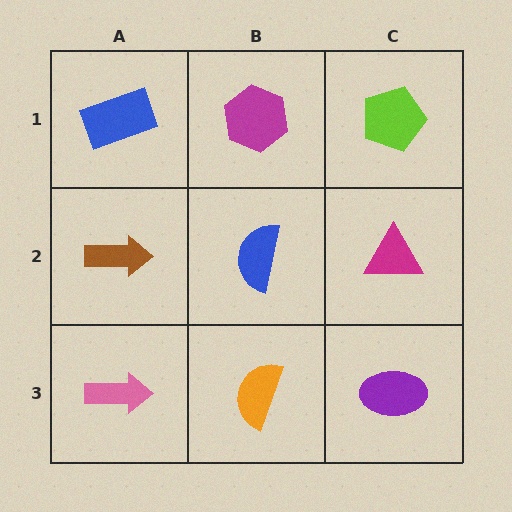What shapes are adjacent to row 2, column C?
A lime pentagon (row 1, column C), a purple ellipse (row 3, column C), a blue semicircle (row 2, column B).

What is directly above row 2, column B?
A magenta hexagon.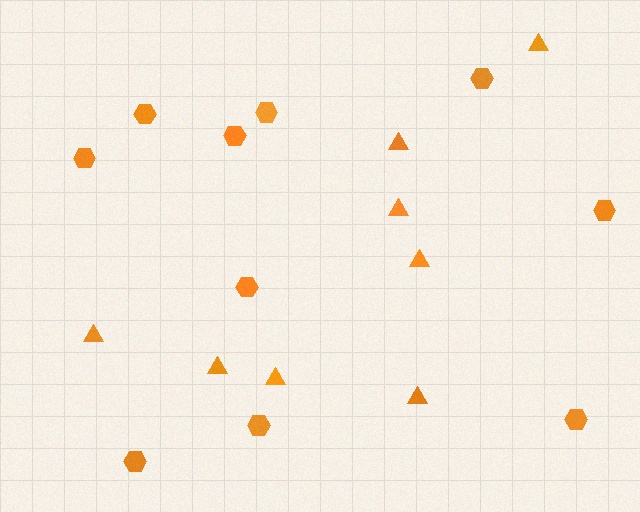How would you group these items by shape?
There are 2 groups: one group of hexagons (10) and one group of triangles (8).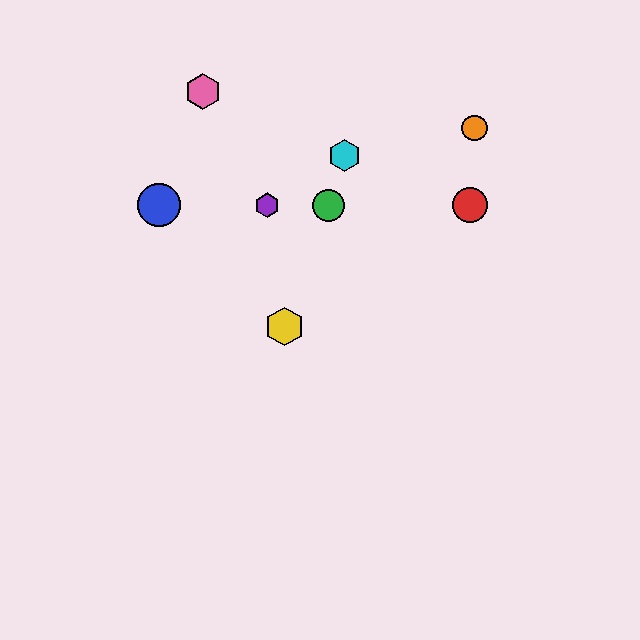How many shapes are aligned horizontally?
4 shapes (the red circle, the blue circle, the green circle, the purple hexagon) are aligned horizontally.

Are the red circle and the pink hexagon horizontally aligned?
No, the red circle is at y≈205 and the pink hexagon is at y≈92.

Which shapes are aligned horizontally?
The red circle, the blue circle, the green circle, the purple hexagon are aligned horizontally.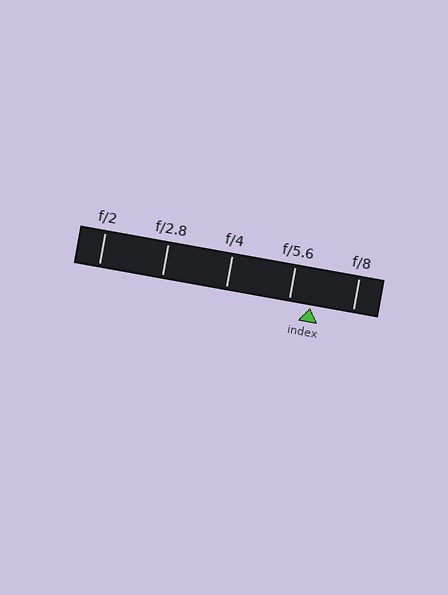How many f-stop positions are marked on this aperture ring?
There are 5 f-stop positions marked.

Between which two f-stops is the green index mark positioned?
The index mark is between f/5.6 and f/8.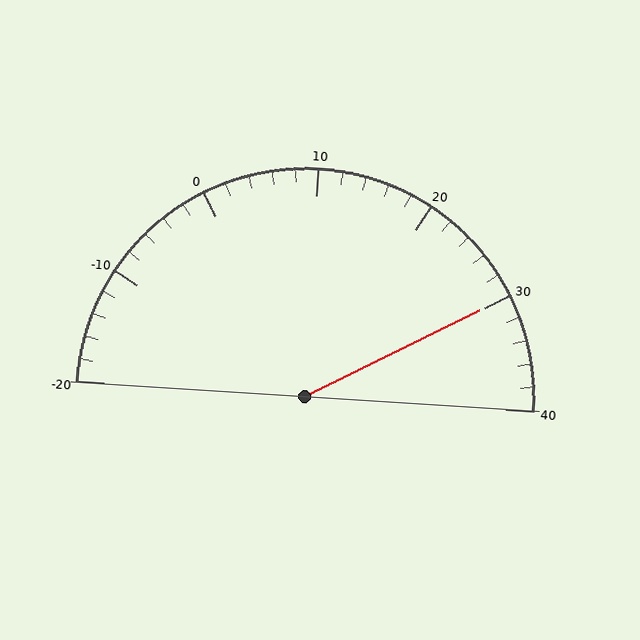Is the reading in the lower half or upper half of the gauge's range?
The reading is in the upper half of the range (-20 to 40).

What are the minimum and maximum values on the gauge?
The gauge ranges from -20 to 40.